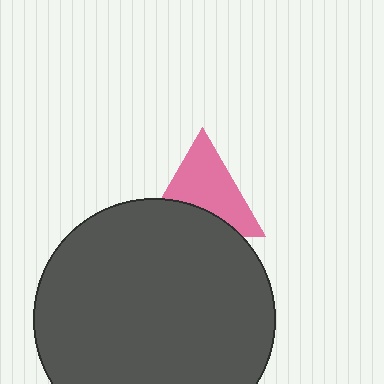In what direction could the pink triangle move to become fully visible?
The pink triangle could move up. That would shift it out from behind the dark gray circle entirely.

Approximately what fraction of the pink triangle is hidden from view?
Roughly 37% of the pink triangle is hidden behind the dark gray circle.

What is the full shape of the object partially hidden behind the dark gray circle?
The partially hidden object is a pink triangle.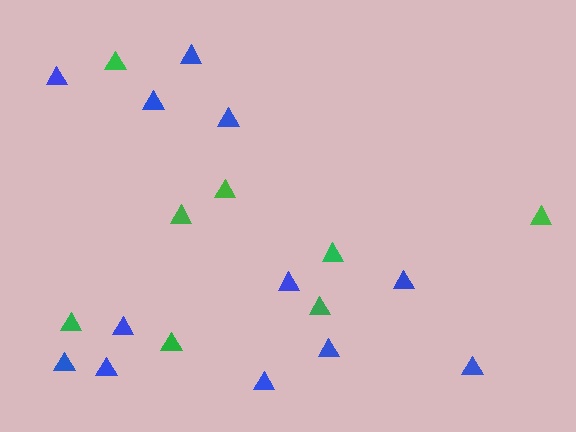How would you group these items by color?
There are 2 groups: one group of green triangles (8) and one group of blue triangles (12).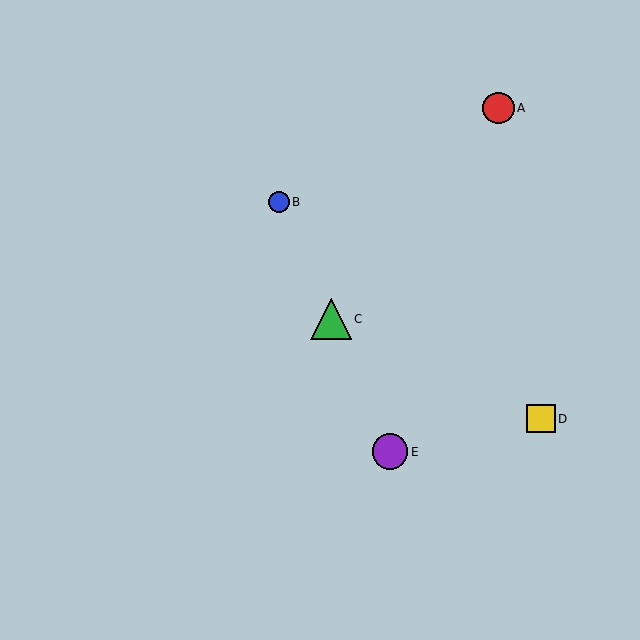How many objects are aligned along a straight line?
3 objects (B, C, E) are aligned along a straight line.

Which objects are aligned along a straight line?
Objects B, C, E are aligned along a straight line.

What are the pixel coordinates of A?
Object A is at (498, 108).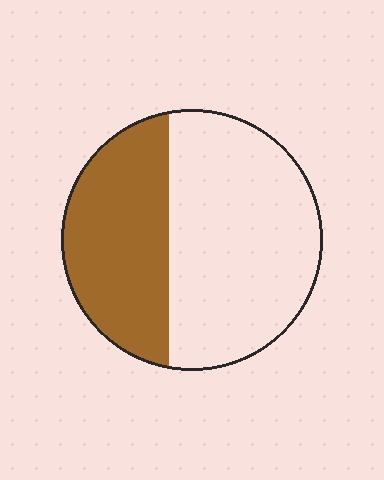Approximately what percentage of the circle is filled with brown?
Approximately 40%.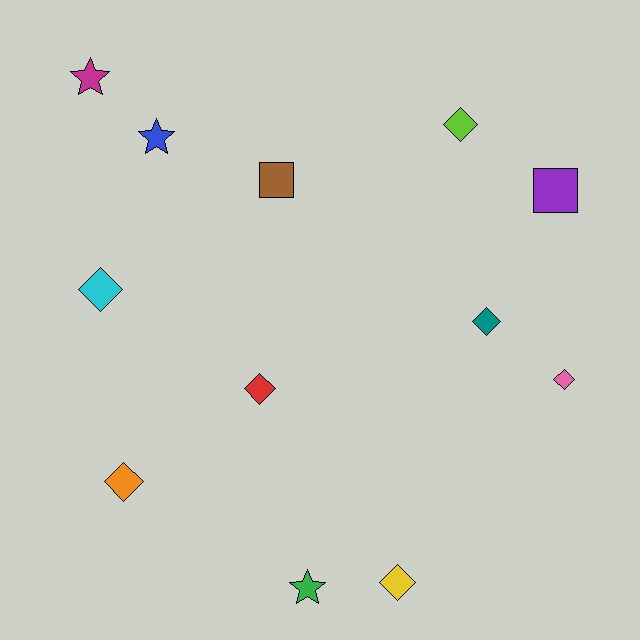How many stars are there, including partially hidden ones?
There are 3 stars.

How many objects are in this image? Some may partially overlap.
There are 12 objects.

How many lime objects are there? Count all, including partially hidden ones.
There is 1 lime object.